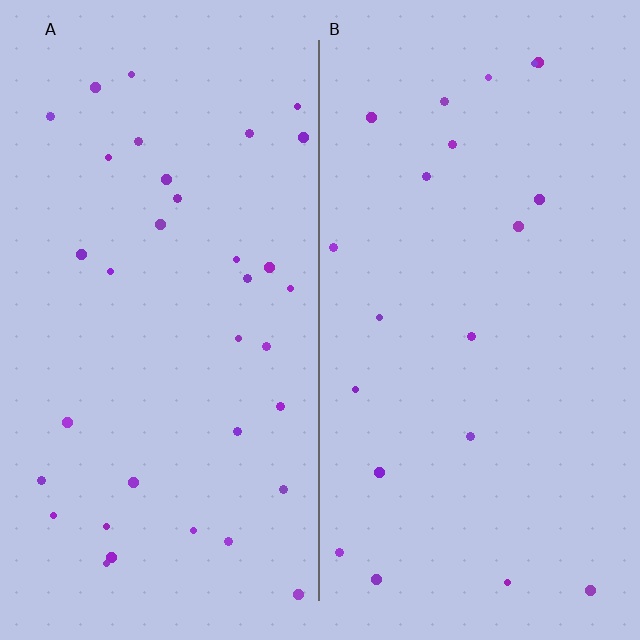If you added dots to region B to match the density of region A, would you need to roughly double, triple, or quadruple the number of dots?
Approximately double.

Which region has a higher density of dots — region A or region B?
A (the left).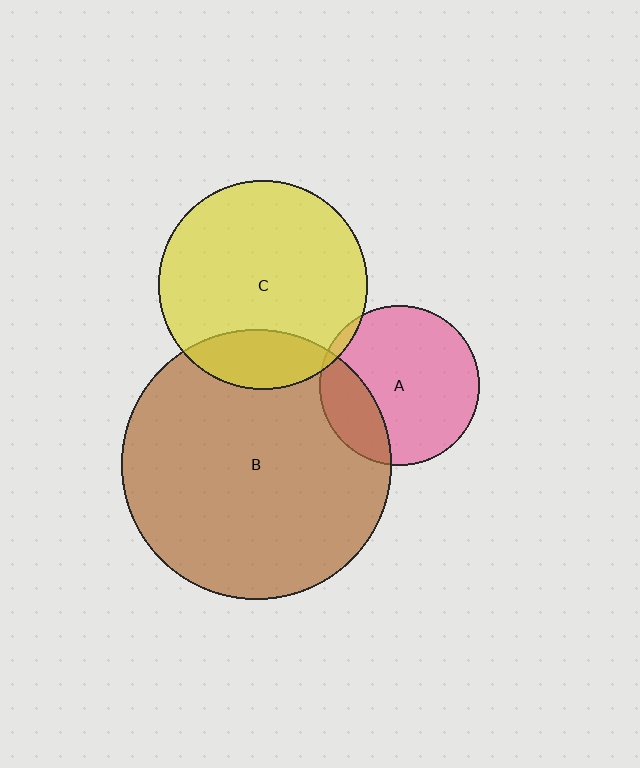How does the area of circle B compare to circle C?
Approximately 1.7 times.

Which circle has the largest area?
Circle B (brown).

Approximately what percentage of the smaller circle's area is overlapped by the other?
Approximately 5%.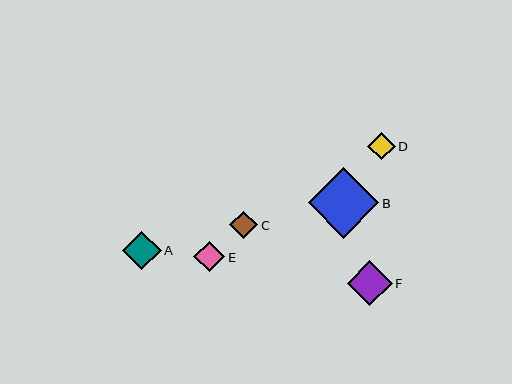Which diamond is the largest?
Diamond B is the largest with a size of approximately 71 pixels.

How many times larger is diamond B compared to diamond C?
Diamond B is approximately 2.6 times the size of diamond C.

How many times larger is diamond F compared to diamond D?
Diamond F is approximately 1.6 times the size of diamond D.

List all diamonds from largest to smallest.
From largest to smallest: B, F, A, E, C, D.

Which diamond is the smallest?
Diamond D is the smallest with a size of approximately 27 pixels.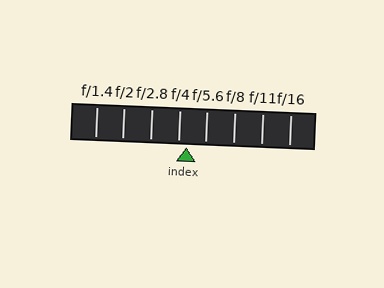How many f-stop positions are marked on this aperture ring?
There are 8 f-stop positions marked.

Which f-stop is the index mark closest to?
The index mark is closest to f/4.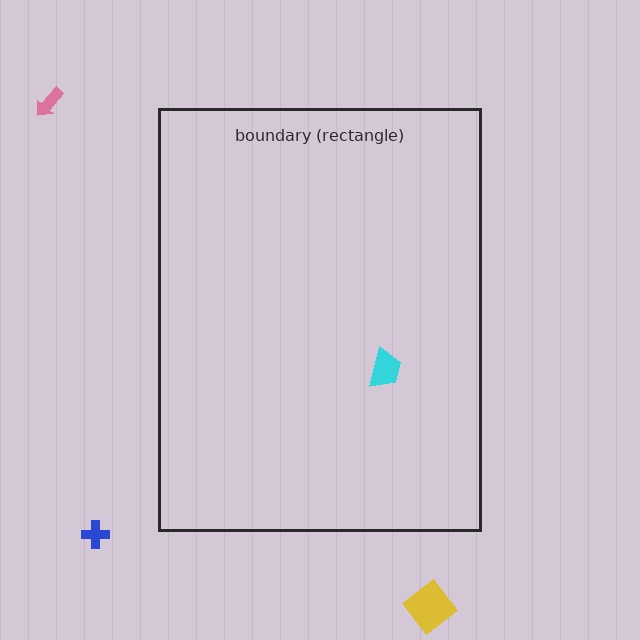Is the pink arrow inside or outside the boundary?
Outside.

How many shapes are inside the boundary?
1 inside, 3 outside.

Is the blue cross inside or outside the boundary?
Outside.